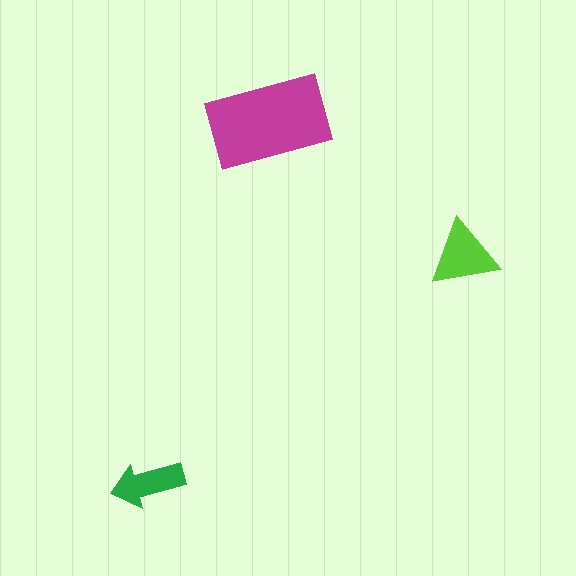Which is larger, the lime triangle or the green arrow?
The lime triangle.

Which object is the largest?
The magenta rectangle.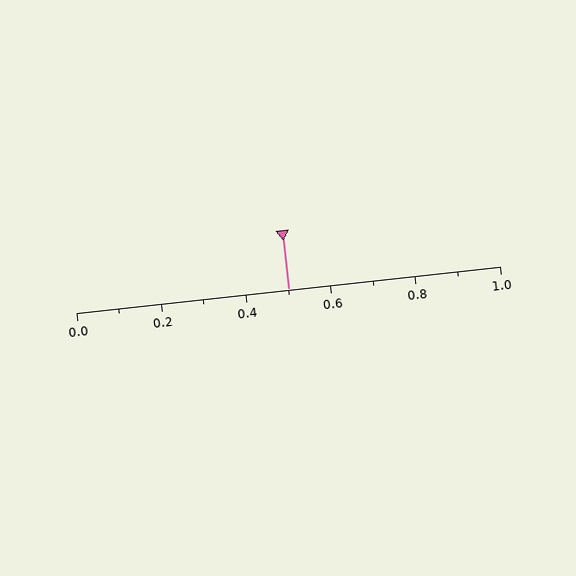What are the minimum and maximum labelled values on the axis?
The axis runs from 0.0 to 1.0.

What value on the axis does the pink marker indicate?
The marker indicates approximately 0.5.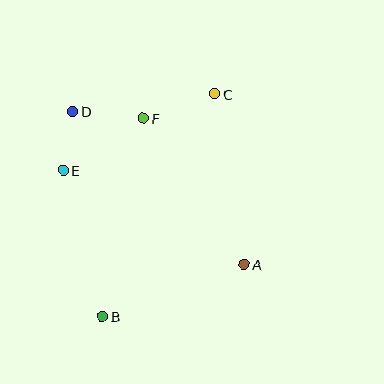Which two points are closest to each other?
Points D and E are closest to each other.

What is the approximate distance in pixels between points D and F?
The distance between D and F is approximately 71 pixels.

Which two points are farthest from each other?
Points B and C are farthest from each other.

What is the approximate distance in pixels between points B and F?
The distance between B and F is approximately 202 pixels.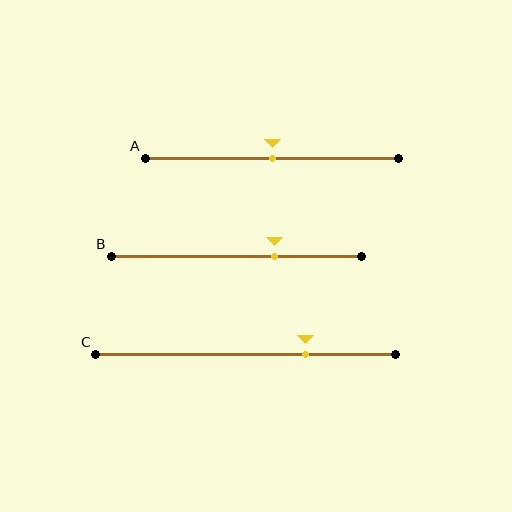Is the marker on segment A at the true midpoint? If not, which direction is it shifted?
Yes, the marker on segment A is at the true midpoint.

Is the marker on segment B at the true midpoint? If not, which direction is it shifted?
No, the marker on segment B is shifted to the right by about 15% of the segment length.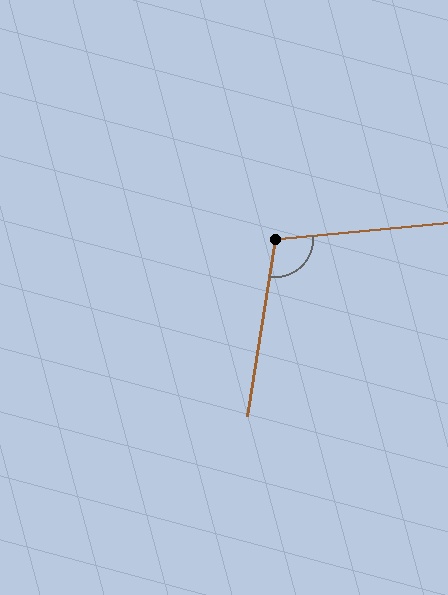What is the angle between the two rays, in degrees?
Approximately 104 degrees.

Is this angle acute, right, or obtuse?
It is obtuse.